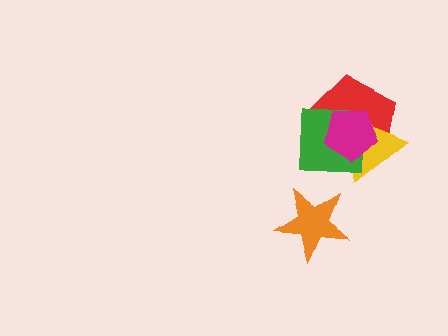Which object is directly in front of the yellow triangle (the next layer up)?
The green square is directly in front of the yellow triangle.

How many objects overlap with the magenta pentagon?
3 objects overlap with the magenta pentagon.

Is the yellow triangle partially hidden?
Yes, it is partially covered by another shape.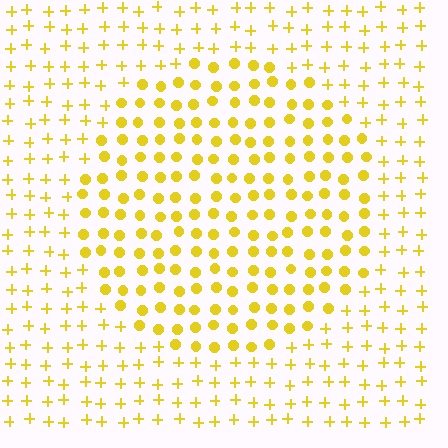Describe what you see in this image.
The image is filled with small yellow elements arranged in a uniform grid. A circle-shaped region contains circles, while the surrounding area contains plus signs. The boundary is defined purely by the change in element shape.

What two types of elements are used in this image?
The image uses circles inside the circle region and plus signs outside it.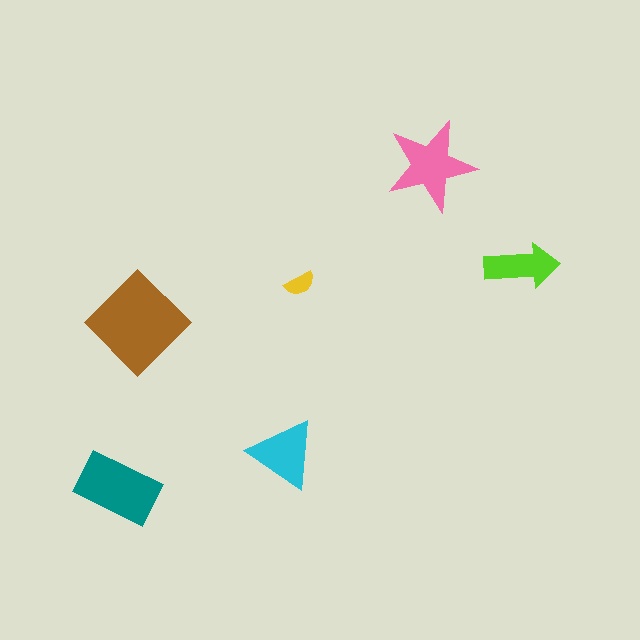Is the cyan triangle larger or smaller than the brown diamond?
Smaller.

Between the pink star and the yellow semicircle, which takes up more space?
The pink star.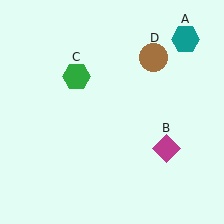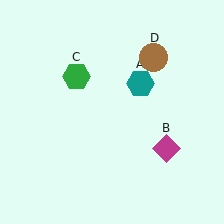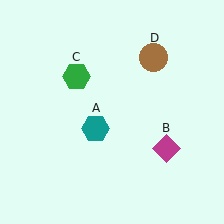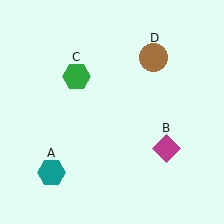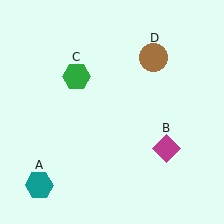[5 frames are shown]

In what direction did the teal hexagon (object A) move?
The teal hexagon (object A) moved down and to the left.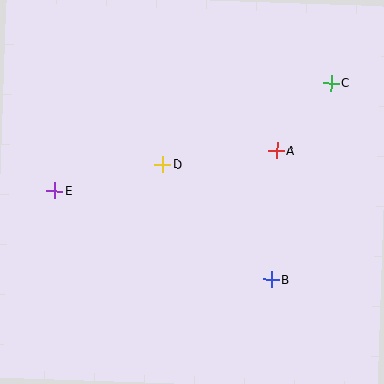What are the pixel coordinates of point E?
Point E is at (55, 191).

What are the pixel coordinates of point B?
Point B is at (271, 280).